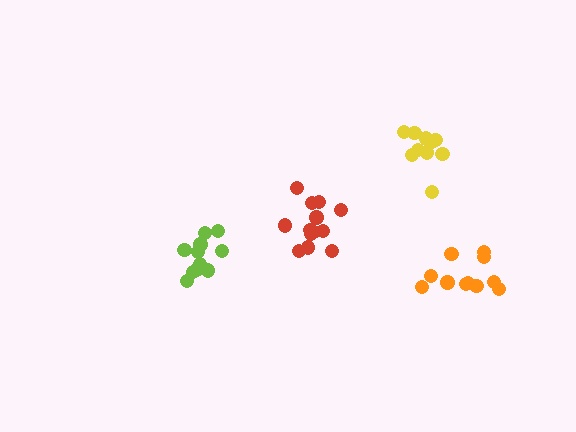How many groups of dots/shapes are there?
There are 4 groups.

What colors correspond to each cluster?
The clusters are colored: yellow, lime, red, orange.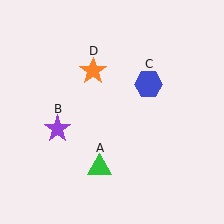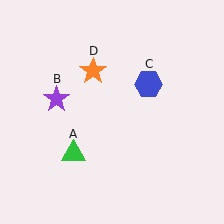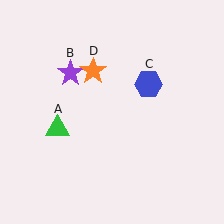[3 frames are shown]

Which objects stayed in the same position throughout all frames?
Blue hexagon (object C) and orange star (object D) remained stationary.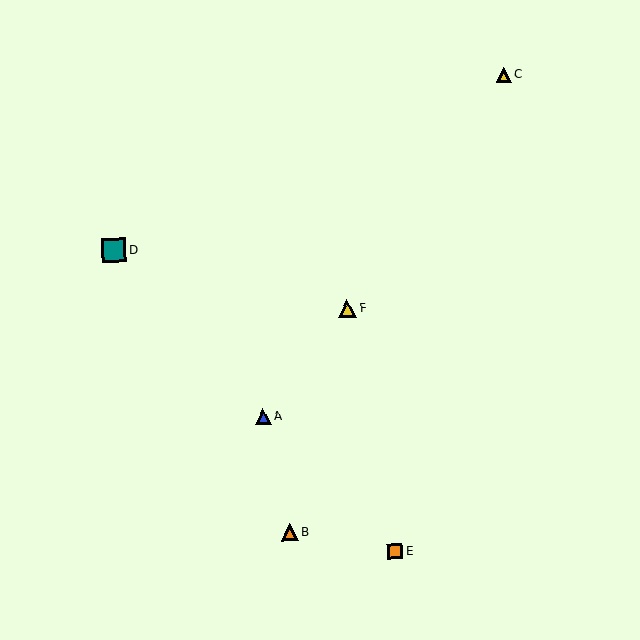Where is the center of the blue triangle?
The center of the blue triangle is at (263, 417).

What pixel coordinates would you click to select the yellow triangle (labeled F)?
Click at (347, 309) to select the yellow triangle F.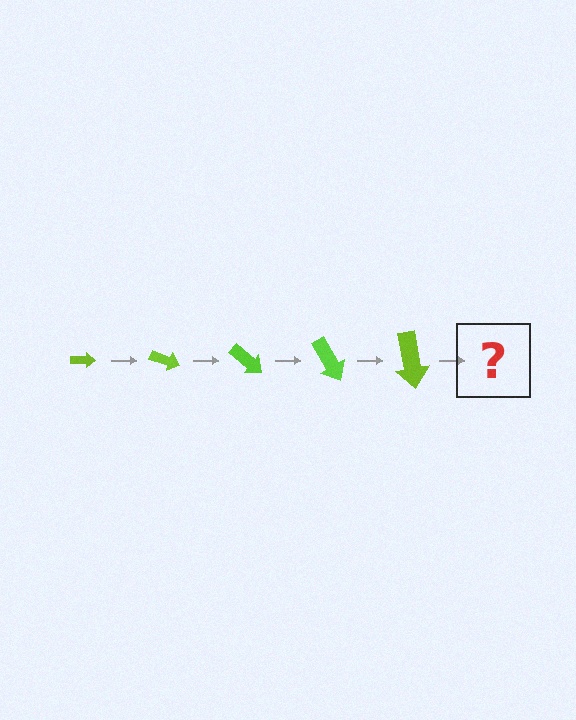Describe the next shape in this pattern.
It should be an arrow, larger than the previous one and rotated 100 degrees from the start.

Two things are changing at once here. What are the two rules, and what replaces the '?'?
The two rules are that the arrow grows larger each step and it rotates 20 degrees each step. The '?' should be an arrow, larger than the previous one and rotated 100 degrees from the start.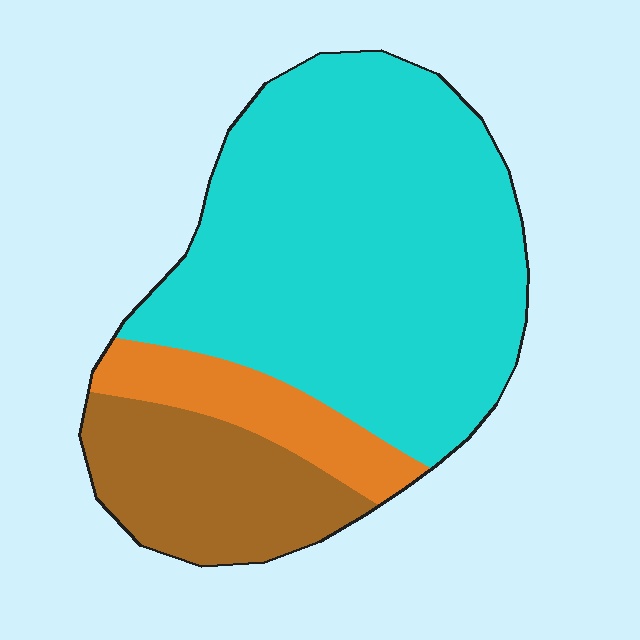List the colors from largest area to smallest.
From largest to smallest: cyan, brown, orange.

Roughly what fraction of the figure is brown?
Brown takes up about one fifth (1/5) of the figure.